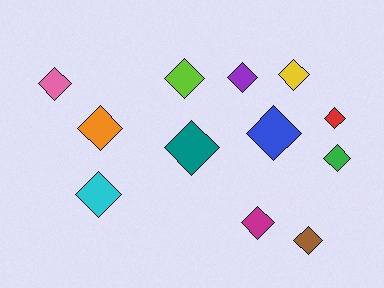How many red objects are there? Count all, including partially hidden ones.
There is 1 red object.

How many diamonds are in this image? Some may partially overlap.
There are 12 diamonds.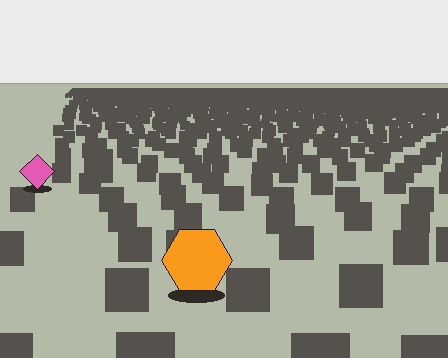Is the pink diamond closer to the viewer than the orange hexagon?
No. The orange hexagon is closer — you can tell from the texture gradient: the ground texture is coarser near it.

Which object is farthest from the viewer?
The pink diamond is farthest from the viewer. It appears smaller and the ground texture around it is denser.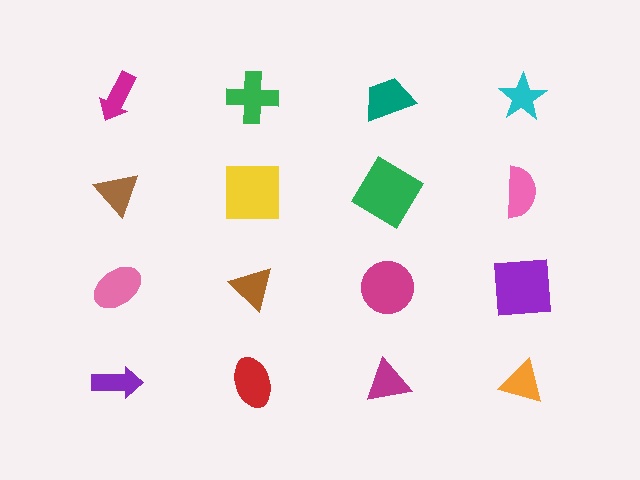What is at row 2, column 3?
A green diamond.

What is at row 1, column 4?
A cyan star.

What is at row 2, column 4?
A pink semicircle.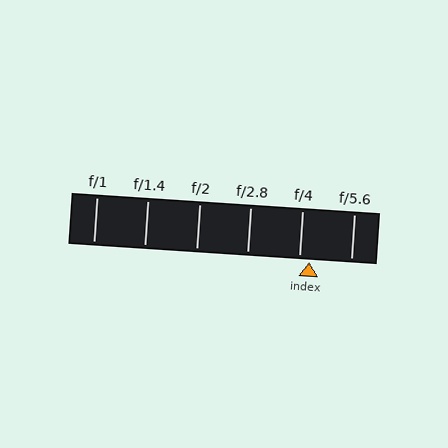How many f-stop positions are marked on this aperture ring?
There are 6 f-stop positions marked.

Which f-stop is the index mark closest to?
The index mark is closest to f/4.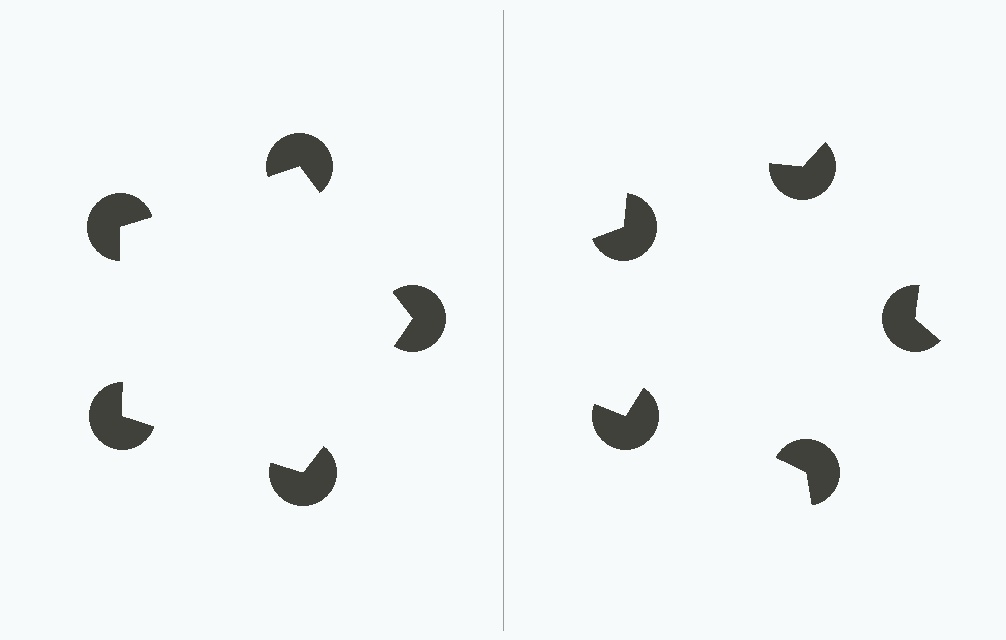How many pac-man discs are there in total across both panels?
10 — 5 on each side.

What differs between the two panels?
The pac-man discs are positioned identically on both sides; only the wedge orientations differ. On the left they align to a pentagon; on the right they are misaligned.